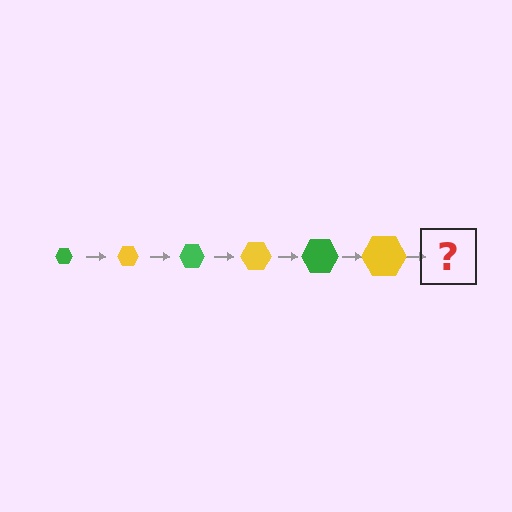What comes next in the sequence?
The next element should be a green hexagon, larger than the previous one.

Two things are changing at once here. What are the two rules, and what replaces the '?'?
The two rules are that the hexagon grows larger each step and the color cycles through green and yellow. The '?' should be a green hexagon, larger than the previous one.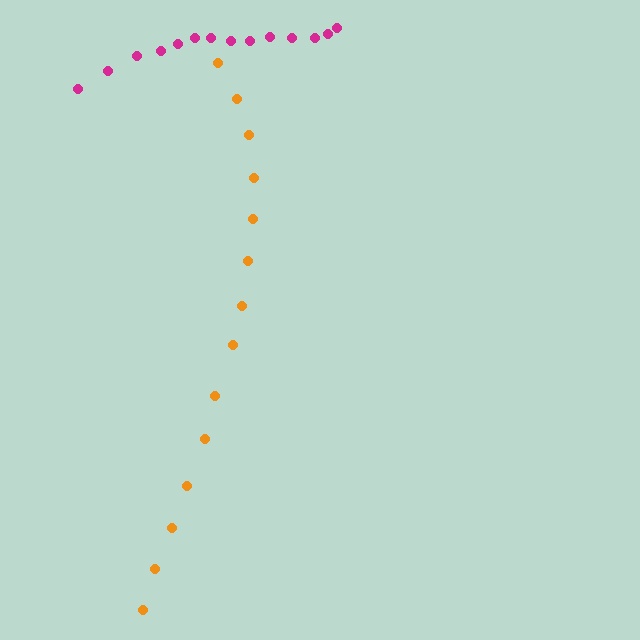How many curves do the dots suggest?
There are 2 distinct paths.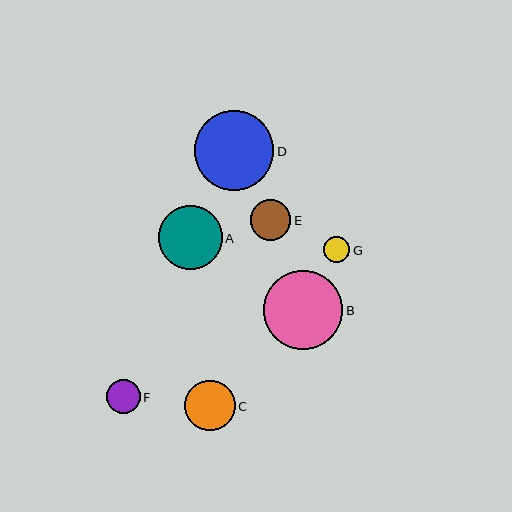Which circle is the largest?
Circle D is the largest with a size of approximately 80 pixels.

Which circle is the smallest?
Circle G is the smallest with a size of approximately 26 pixels.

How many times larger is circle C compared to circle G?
Circle C is approximately 1.9 times the size of circle G.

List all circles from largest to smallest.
From largest to smallest: D, B, A, C, E, F, G.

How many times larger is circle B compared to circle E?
Circle B is approximately 2.0 times the size of circle E.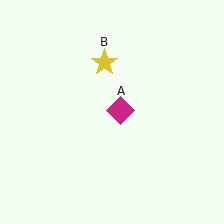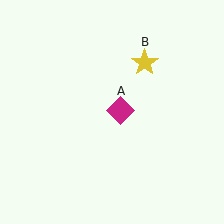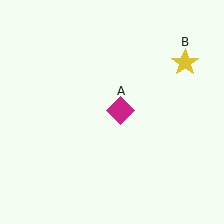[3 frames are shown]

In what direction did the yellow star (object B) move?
The yellow star (object B) moved right.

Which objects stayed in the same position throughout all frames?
Magenta diamond (object A) remained stationary.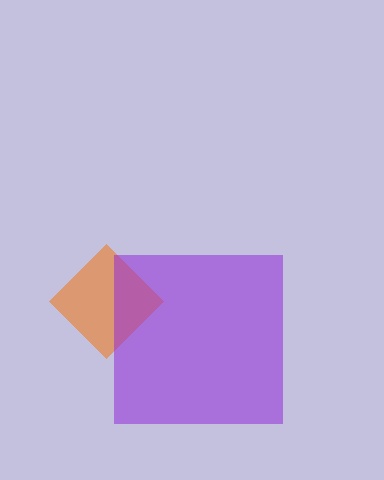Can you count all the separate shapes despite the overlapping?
Yes, there are 2 separate shapes.